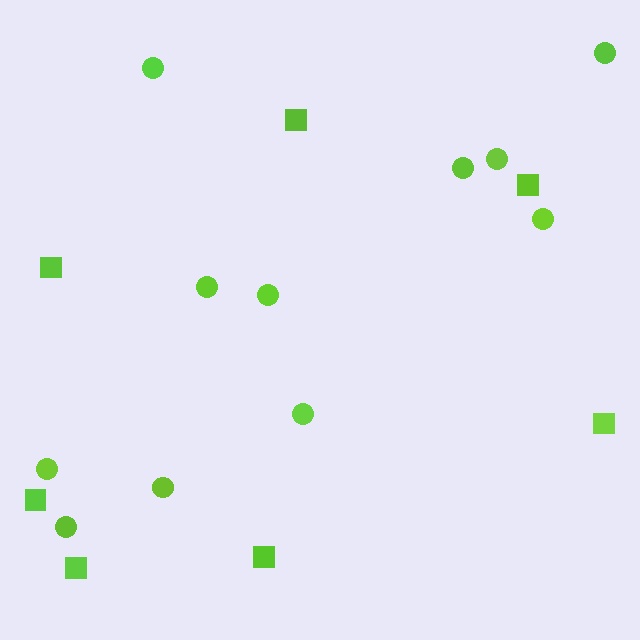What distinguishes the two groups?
There are 2 groups: one group of squares (7) and one group of circles (11).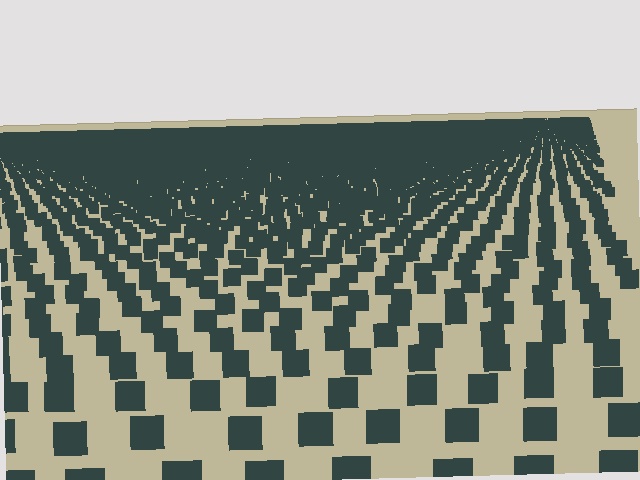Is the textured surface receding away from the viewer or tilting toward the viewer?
The surface is receding away from the viewer. Texture elements get smaller and denser toward the top.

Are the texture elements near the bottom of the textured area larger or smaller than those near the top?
Larger. Near the bottom, elements are closer to the viewer and appear at a bigger on-screen size.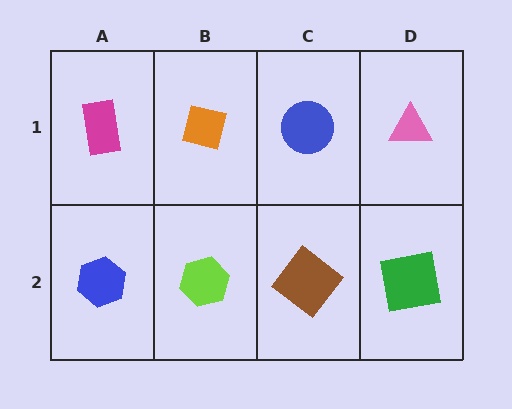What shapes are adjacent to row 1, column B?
A lime hexagon (row 2, column B), a magenta rectangle (row 1, column A), a blue circle (row 1, column C).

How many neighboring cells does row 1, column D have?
2.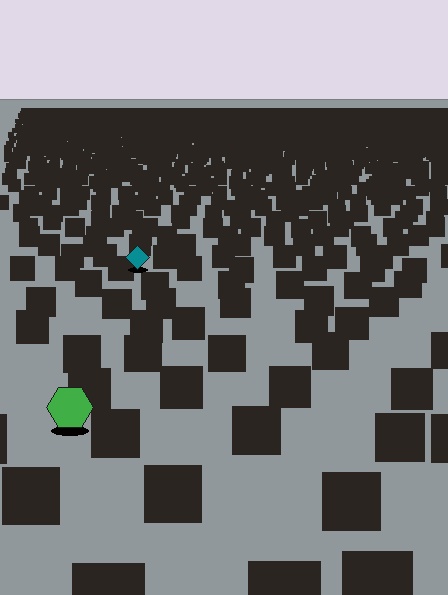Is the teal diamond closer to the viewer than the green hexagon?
No. The green hexagon is closer — you can tell from the texture gradient: the ground texture is coarser near it.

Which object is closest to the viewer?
The green hexagon is closest. The texture marks near it are larger and more spread out.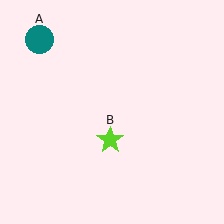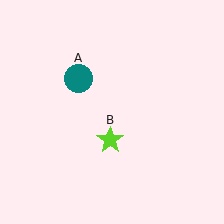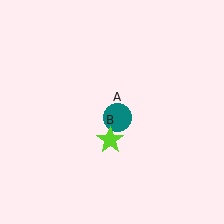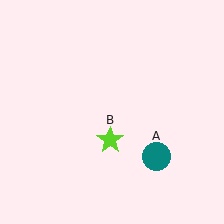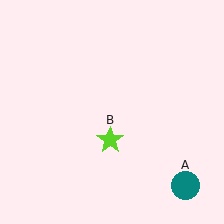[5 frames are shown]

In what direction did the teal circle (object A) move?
The teal circle (object A) moved down and to the right.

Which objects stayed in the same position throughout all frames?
Lime star (object B) remained stationary.